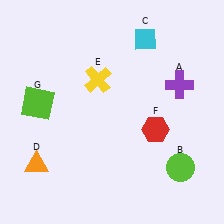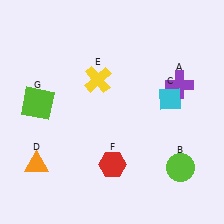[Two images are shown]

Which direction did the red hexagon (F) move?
The red hexagon (F) moved left.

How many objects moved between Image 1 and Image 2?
2 objects moved between the two images.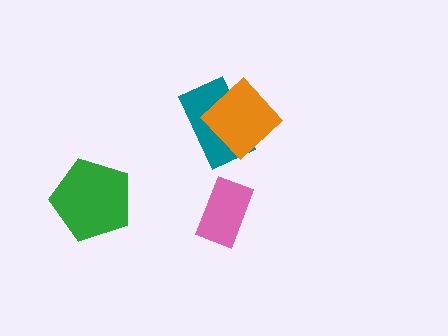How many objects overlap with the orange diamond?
1 object overlaps with the orange diamond.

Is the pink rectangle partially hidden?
No, no other shape covers it.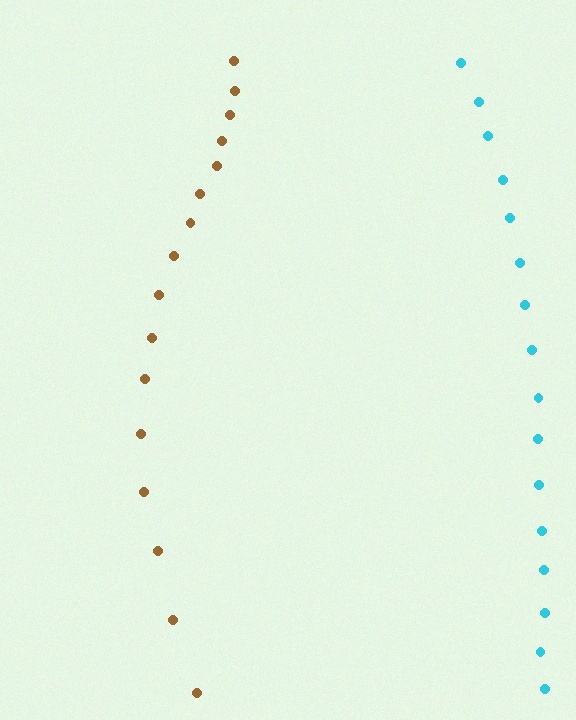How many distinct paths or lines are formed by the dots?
There are 2 distinct paths.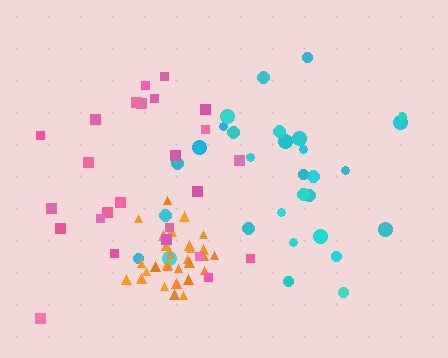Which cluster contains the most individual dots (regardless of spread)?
Cyan (30).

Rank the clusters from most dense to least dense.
orange, cyan, pink.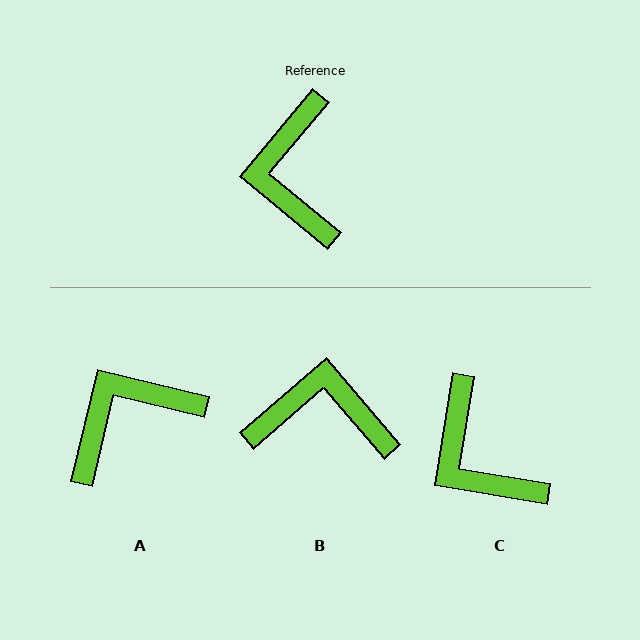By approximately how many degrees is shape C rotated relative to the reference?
Approximately 30 degrees counter-clockwise.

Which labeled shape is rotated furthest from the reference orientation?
B, about 99 degrees away.